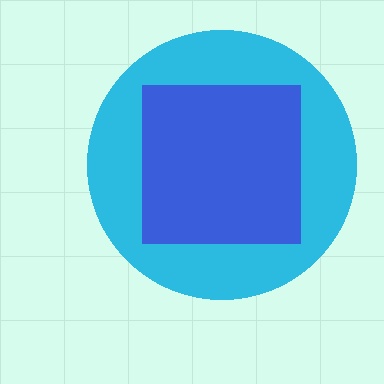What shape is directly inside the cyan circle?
The blue square.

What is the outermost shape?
The cyan circle.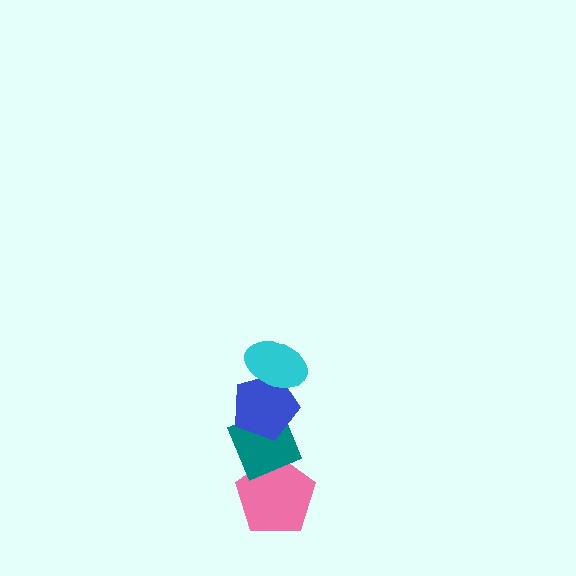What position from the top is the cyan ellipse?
The cyan ellipse is 1st from the top.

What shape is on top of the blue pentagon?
The cyan ellipse is on top of the blue pentagon.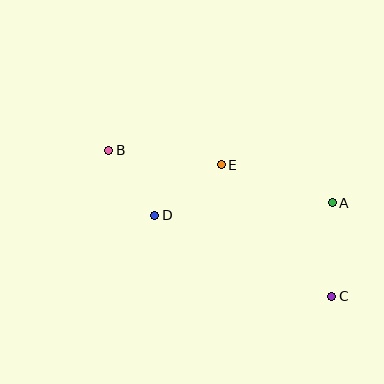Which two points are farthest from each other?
Points B and C are farthest from each other.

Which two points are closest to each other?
Points B and D are closest to each other.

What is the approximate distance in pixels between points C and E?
The distance between C and E is approximately 172 pixels.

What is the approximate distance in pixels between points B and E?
The distance between B and E is approximately 114 pixels.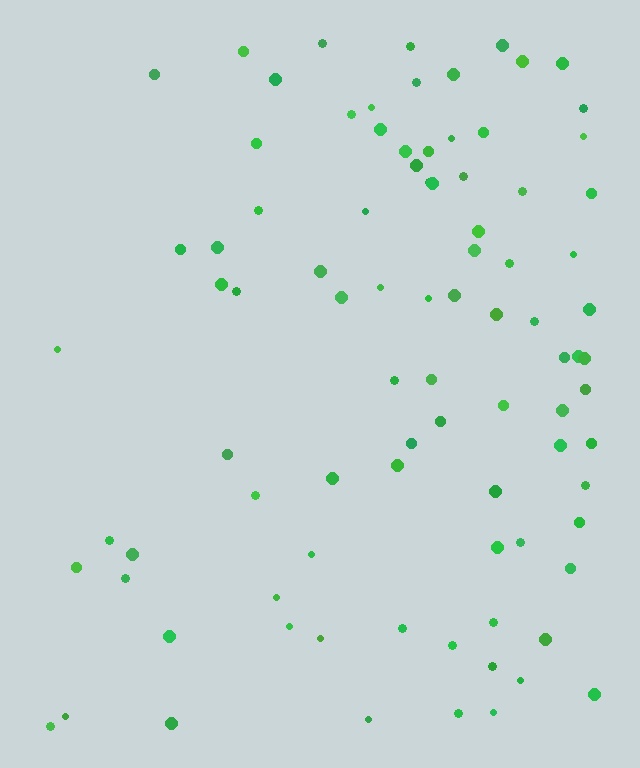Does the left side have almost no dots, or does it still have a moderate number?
Still a moderate number, just noticeably fewer than the right.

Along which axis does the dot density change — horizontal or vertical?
Horizontal.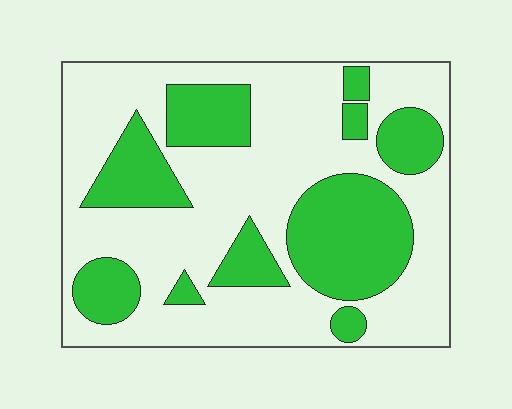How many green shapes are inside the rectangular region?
10.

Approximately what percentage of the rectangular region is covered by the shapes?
Approximately 35%.